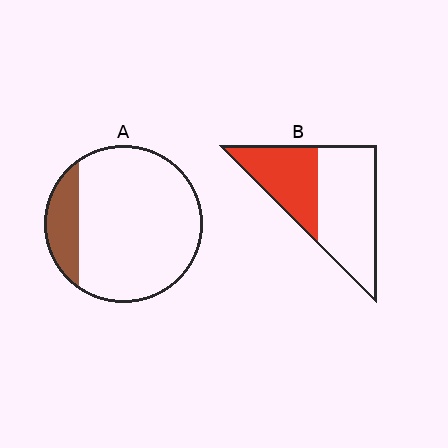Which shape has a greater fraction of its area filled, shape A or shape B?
Shape B.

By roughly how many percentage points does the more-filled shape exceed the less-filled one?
By roughly 25 percentage points (B over A).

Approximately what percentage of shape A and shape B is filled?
A is approximately 15% and B is approximately 40%.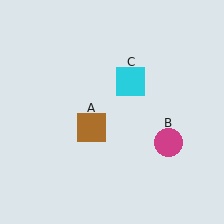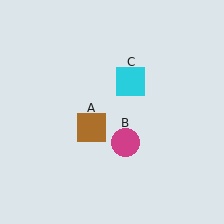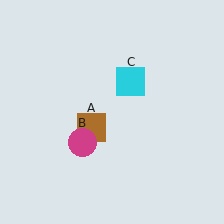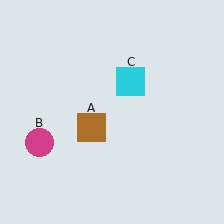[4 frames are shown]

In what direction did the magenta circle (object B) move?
The magenta circle (object B) moved left.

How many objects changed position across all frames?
1 object changed position: magenta circle (object B).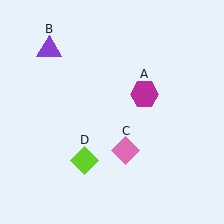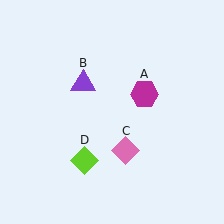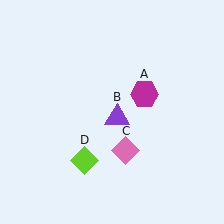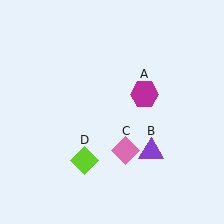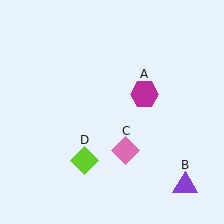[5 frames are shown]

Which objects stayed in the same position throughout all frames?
Magenta hexagon (object A) and pink diamond (object C) and lime diamond (object D) remained stationary.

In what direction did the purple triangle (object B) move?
The purple triangle (object B) moved down and to the right.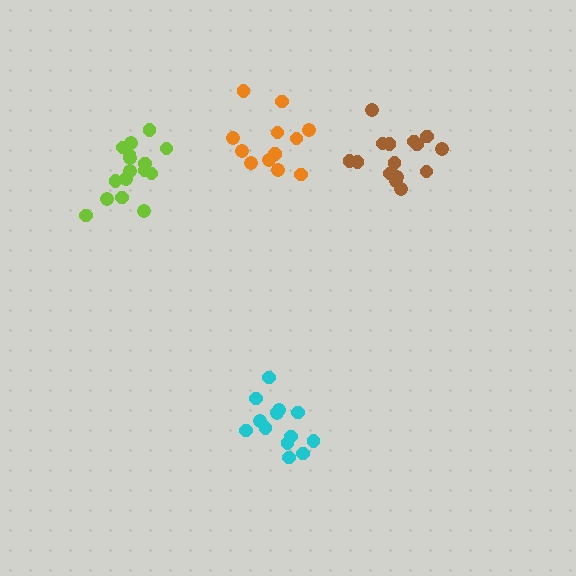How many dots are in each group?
Group 1: 15 dots, Group 2: 16 dots, Group 3: 13 dots, Group 4: 13 dots (57 total).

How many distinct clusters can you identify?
There are 4 distinct clusters.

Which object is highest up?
The orange cluster is topmost.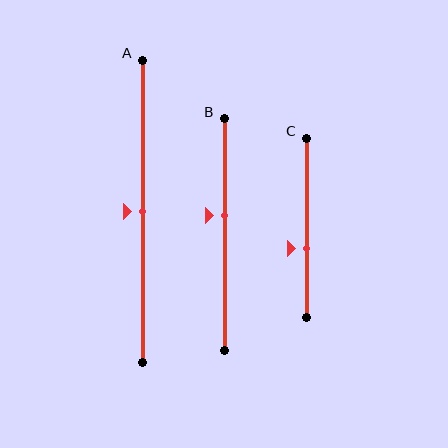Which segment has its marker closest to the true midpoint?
Segment A has its marker closest to the true midpoint.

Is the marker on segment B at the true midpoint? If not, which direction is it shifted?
No, the marker on segment B is shifted upward by about 8% of the segment length.